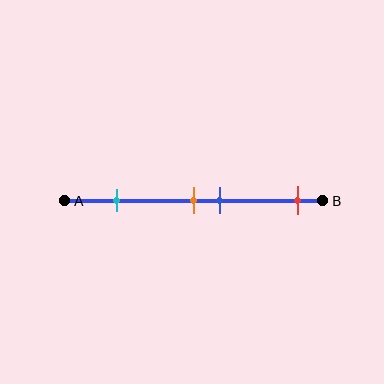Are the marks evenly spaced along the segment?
No, the marks are not evenly spaced.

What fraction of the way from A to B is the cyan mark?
The cyan mark is approximately 20% (0.2) of the way from A to B.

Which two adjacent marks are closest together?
The orange and blue marks are the closest adjacent pair.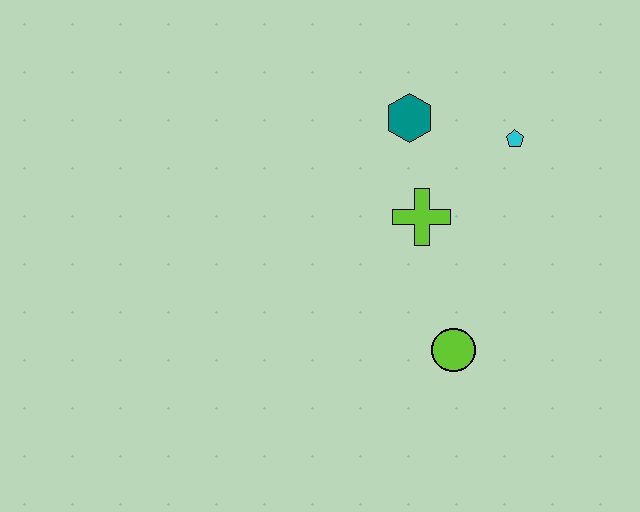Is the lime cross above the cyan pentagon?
No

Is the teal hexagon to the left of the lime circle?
Yes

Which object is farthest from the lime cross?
The lime circle is farthest from the lime cross.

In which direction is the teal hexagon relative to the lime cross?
The teal hexagon is above the lime cross.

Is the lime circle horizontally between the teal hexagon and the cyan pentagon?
Yes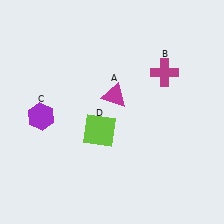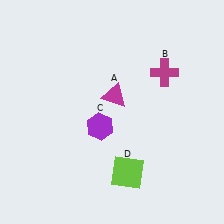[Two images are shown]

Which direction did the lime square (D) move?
The lime square (D) moved down.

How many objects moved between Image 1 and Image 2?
2 objects moved between the two images.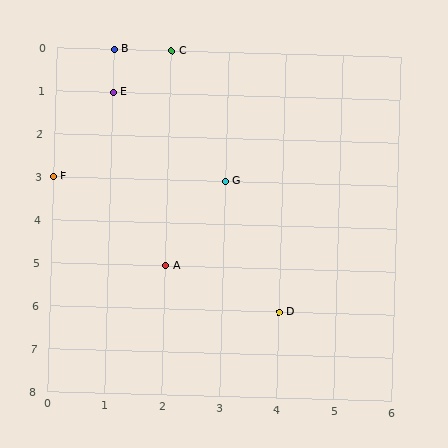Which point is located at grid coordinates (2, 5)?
Point A is at (2, 5).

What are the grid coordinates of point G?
Point G is at grid coordinates (3, 3).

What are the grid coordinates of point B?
Point B is at grid coordinates (1, 0).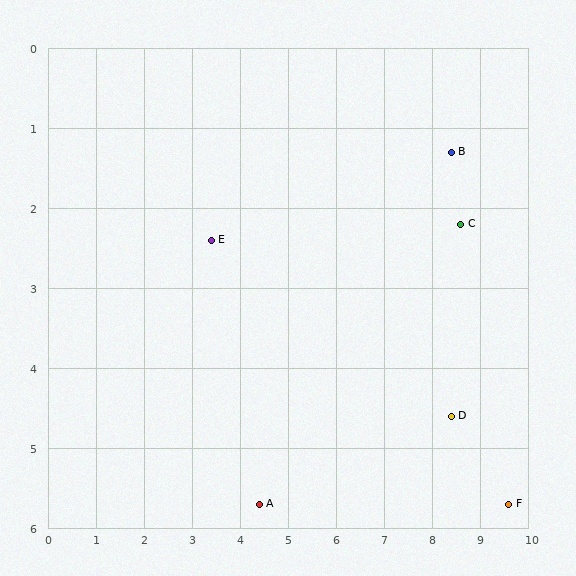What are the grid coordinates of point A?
Point A is at approximately (4.4, 5.7).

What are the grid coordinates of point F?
Point F is at approximately (9.6, 5.7).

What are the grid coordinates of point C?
Point C is at approximately (8.6, 2.2).